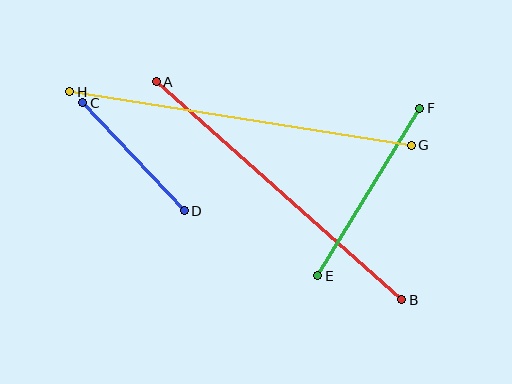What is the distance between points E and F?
The distance is approximately 196 pixels.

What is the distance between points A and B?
The distance is approximately 328 pixels.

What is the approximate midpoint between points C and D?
The midpoint is at approximately (134, 157) pixels.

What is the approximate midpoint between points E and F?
The midpoint is at approximately (369, 192) pixels.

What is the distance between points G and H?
The distance is approximately 346 pixels.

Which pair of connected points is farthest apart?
Points G and H are farthest apart.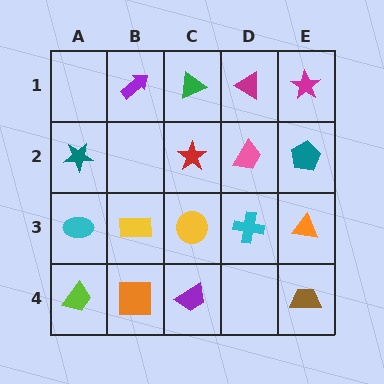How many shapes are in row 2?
4 shapes.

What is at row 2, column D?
A pink trapezoid.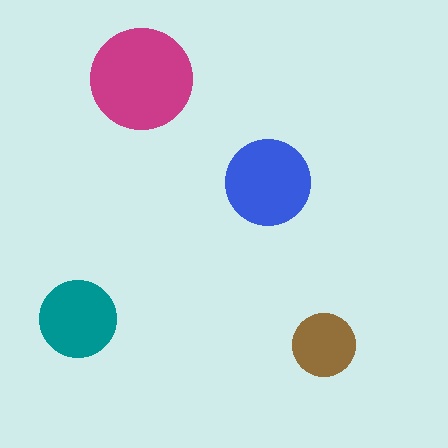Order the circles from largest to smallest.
the magenta one, the blue one, the teal one, the brown one.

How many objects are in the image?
There are 4 objects in the image.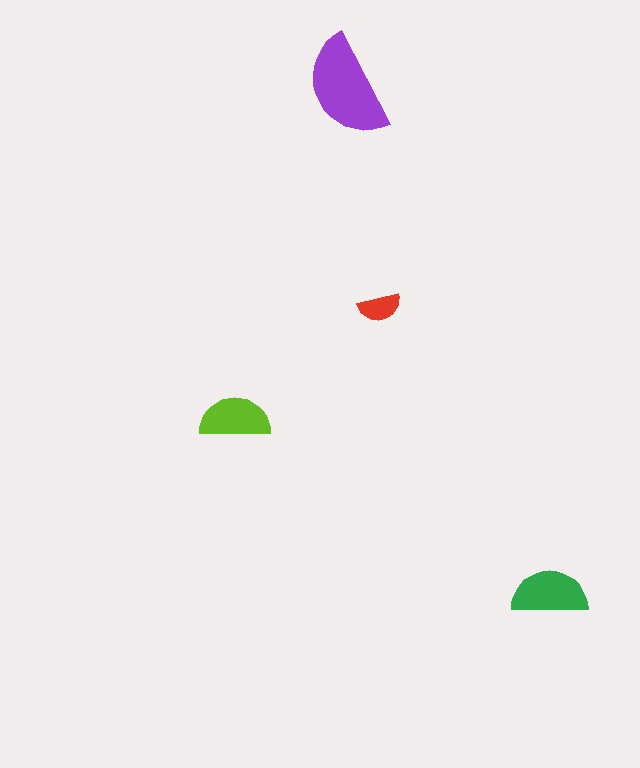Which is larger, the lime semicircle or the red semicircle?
The lime one.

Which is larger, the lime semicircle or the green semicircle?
The green one.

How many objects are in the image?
There are 4 objects in the image.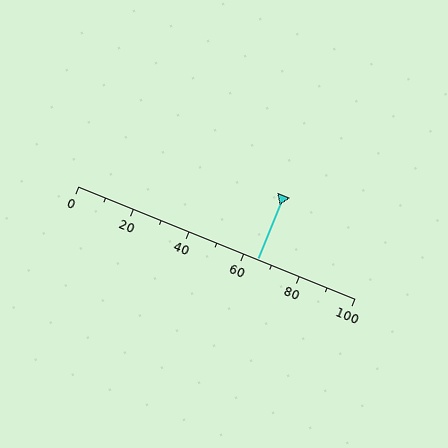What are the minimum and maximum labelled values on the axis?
The axis runs from 0 to 100.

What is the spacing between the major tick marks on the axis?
The major ticks are spaced 20 apart.